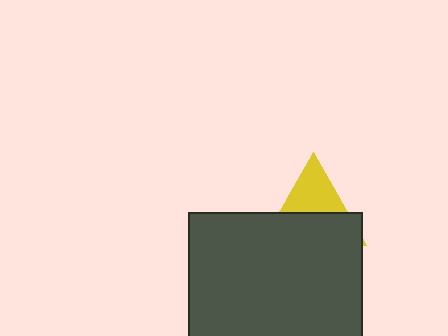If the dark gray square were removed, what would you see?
You would see the complete yellow triangle.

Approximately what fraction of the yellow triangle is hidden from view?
Roughly 59% of the yellow triangle is hidden behind the dark gray square.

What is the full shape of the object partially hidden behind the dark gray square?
The partially hidden object is a yellow triangle.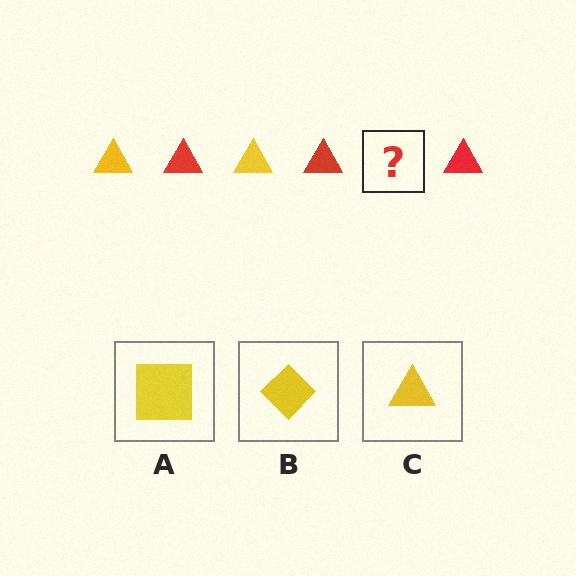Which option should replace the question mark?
Option C.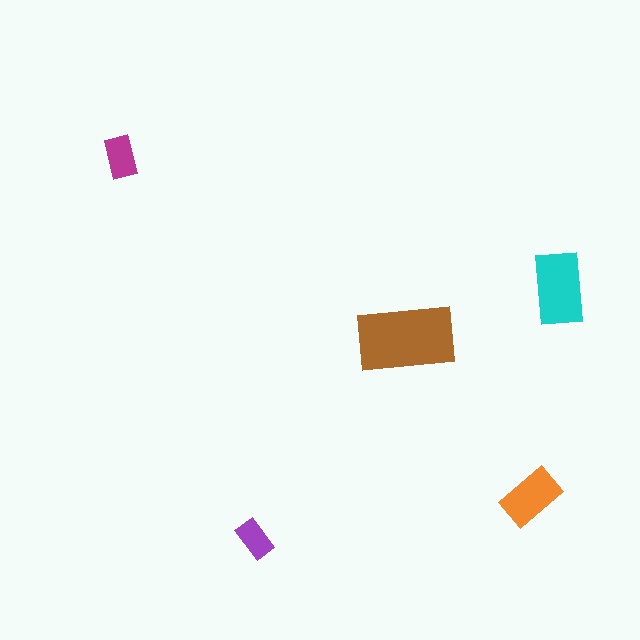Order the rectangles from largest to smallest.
the brown one, the cyan one, the orange one, the magenta one, the purple one.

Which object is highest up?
The magenta rectangle is topmost.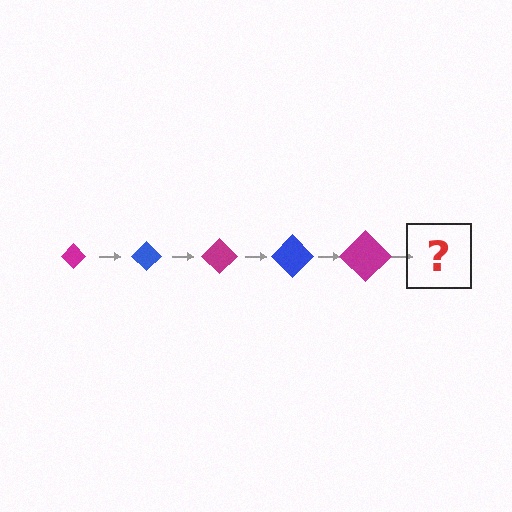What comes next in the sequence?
The next element should be a blue diamond, larger than the previous one.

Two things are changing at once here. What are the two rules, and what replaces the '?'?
The two rules are that the diamond grows larger each step and the color cycles through magenta and blue. The '?' should be a blue diamond, larger than the previous one.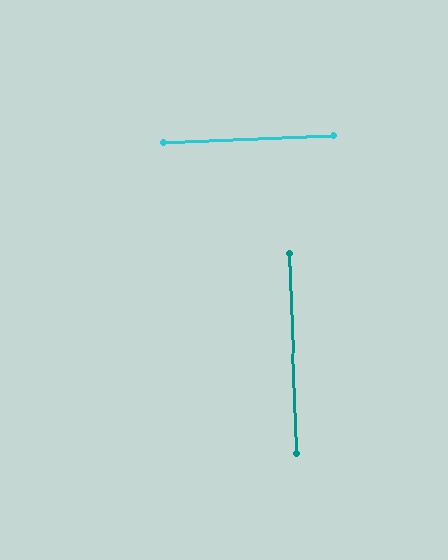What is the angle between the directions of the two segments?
Approximately 90 degrees.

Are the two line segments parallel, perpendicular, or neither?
Perpendicular — they meet at approximately 90°.